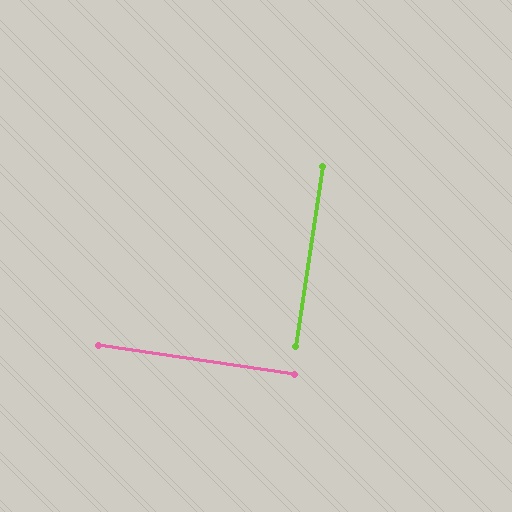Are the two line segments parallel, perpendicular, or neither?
Perpendicular — they meet at approximately 90°.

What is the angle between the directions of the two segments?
Approximately 90 degrees.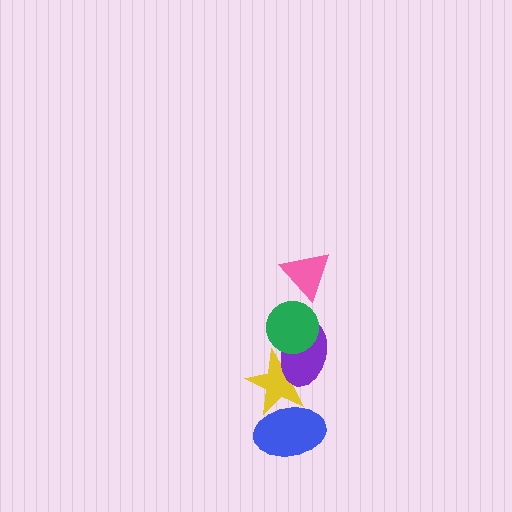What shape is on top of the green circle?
The pink triangle is on top of the green circle.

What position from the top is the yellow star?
The yellow star is 4th from the top.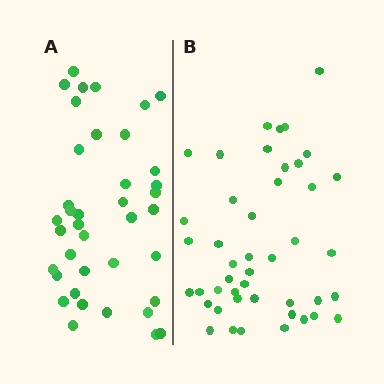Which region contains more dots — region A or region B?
Region B (the right region) has more dots.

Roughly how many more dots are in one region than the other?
Region B has about 6 more dots than region A.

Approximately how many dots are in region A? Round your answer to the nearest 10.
About 40 dots. (The exact count is 39, which rounds to 40.)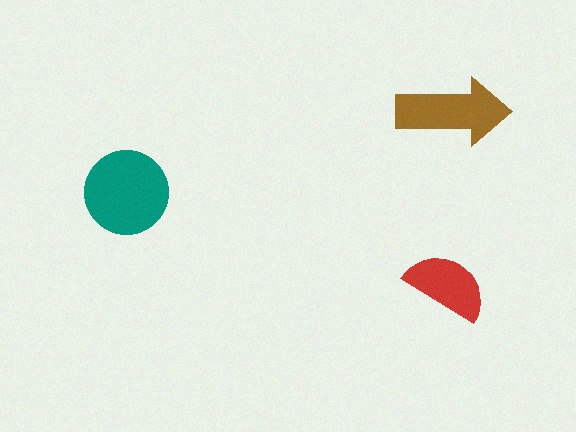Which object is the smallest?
The red semicircle.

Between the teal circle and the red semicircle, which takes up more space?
The teal circle.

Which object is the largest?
The teal circle.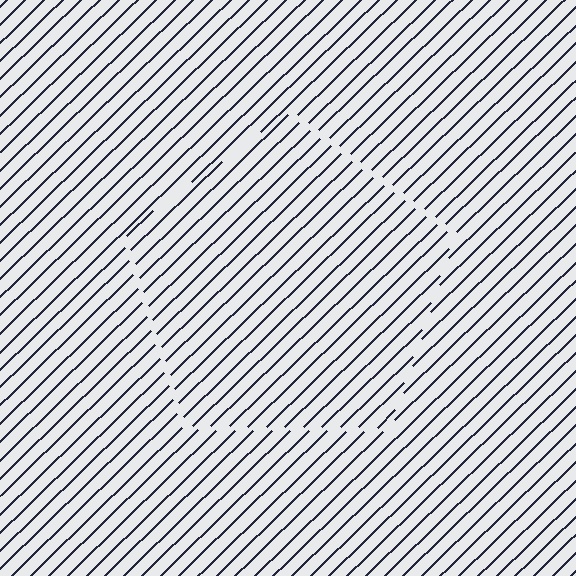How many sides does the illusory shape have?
5 sides — the line-ends trace a pentagon.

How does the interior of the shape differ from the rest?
The interior of the shape contains the same grating, shifted by half a period — the contour is defined by the phase discontinuity where line-ends from the inner and outer gratings abut.